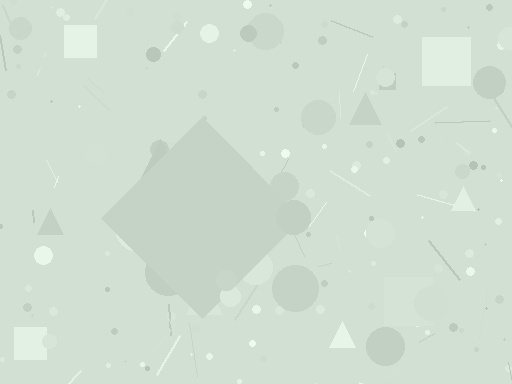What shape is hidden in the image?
A diamond is hidden in the image.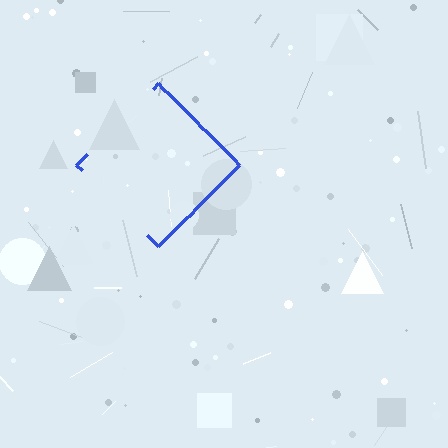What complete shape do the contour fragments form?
The contour fragments form a diamond.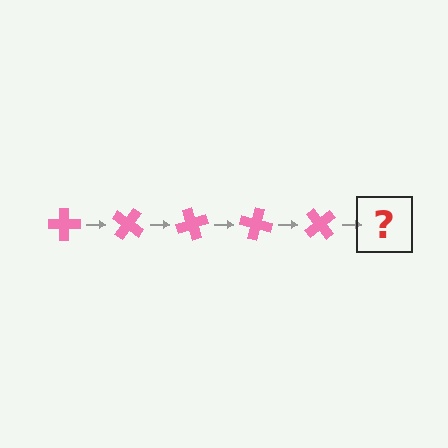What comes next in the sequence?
The next element should be a pink cross rotated 175 degrees.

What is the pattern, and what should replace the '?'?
The pattern is that the cross rotates 35 degrees each step. The '?' should be a pink cross rotated 175 degrees.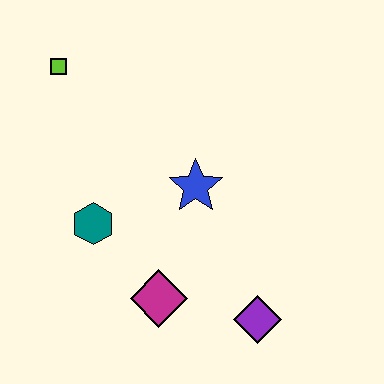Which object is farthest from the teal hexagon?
The purple diamond is farthest from the teal hexagon.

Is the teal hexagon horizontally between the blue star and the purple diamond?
No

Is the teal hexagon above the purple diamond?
Yes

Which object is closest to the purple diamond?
The magenta diamond is closest to the purple diamond.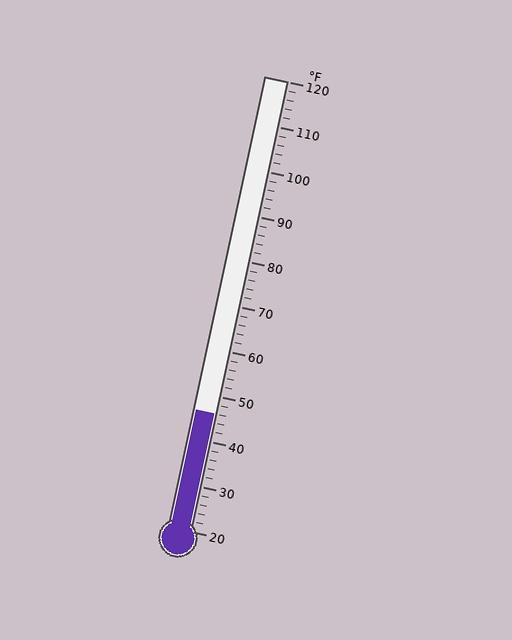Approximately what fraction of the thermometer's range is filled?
The thermometer is filled to approximately 25% of its range.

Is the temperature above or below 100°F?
The temperature is below 100°F.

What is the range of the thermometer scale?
The thermometer scale ranges from 20°F to 120°F.